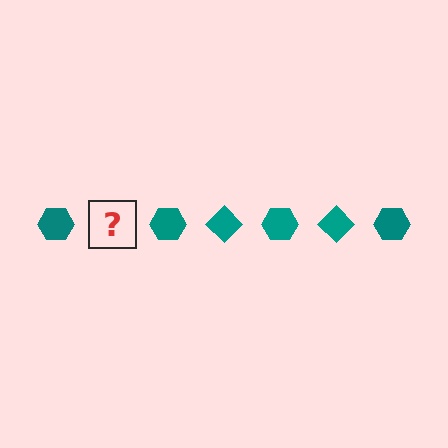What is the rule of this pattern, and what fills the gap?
The rule is that the pattern cycles through hexagon, diamond shapes in teal. The gap should be filled with a teal diamond.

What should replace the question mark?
The question mark should be replaced with a teal diamond.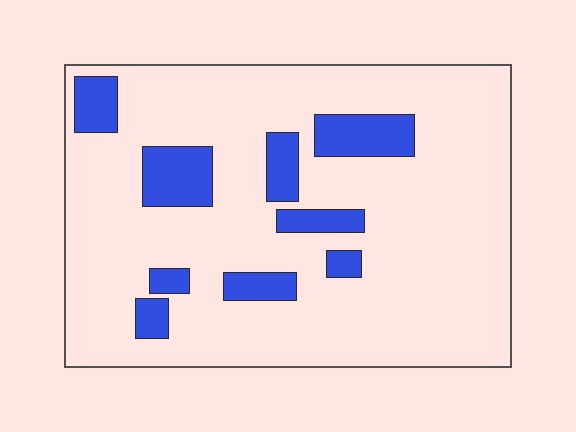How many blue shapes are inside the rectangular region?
9.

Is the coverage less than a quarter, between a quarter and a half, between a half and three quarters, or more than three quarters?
Less than a quarter.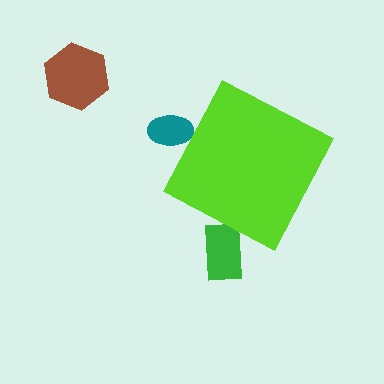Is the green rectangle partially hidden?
Yes, the green rectangle is partially hidden behind the lime diamond.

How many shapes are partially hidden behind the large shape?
2 shapes are partially hidden.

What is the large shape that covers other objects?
A lime diamond.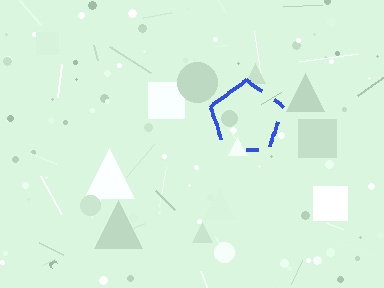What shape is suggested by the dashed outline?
The dashed outline suggests a pentagon.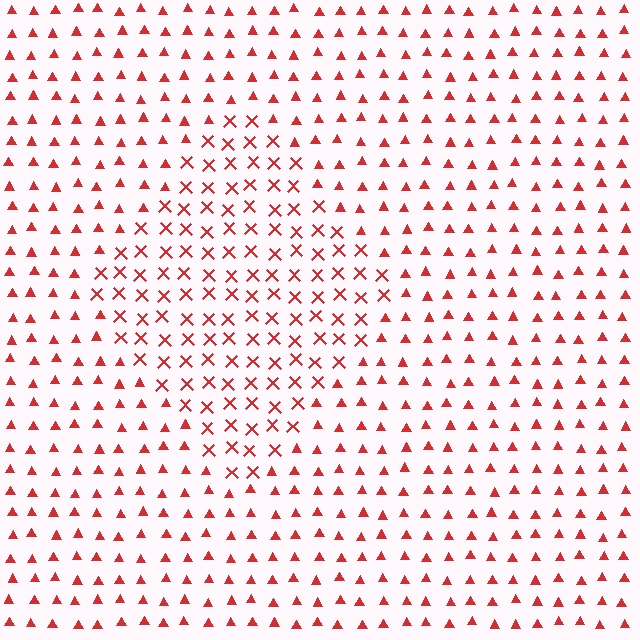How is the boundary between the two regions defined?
The boundary is defined by a change in element shape: X marks inside vs. triangles outside. All elements share the same color and spacing.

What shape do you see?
I see a diamond.